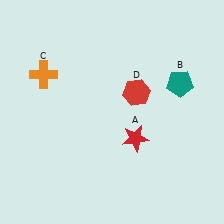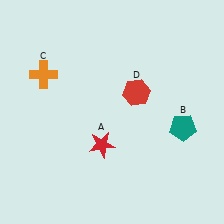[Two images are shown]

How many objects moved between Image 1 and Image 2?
2 objects moved between the two images.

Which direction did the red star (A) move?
The red star (A) moved left.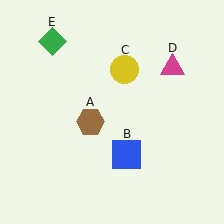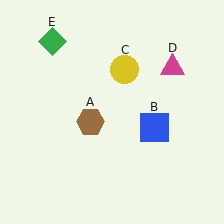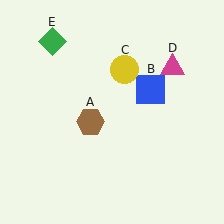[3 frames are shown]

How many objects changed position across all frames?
1 object changed position: blue square (object B).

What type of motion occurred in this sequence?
The blue square (object B) rotated counterclockwise around the center of the scene.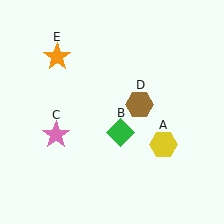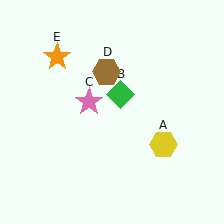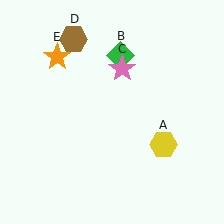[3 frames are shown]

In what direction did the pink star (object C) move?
The pink star (object C) moved up and to the right.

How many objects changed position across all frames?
3 objects changed position: green diamond (object B), pink star (object C), brown hexagon (object D).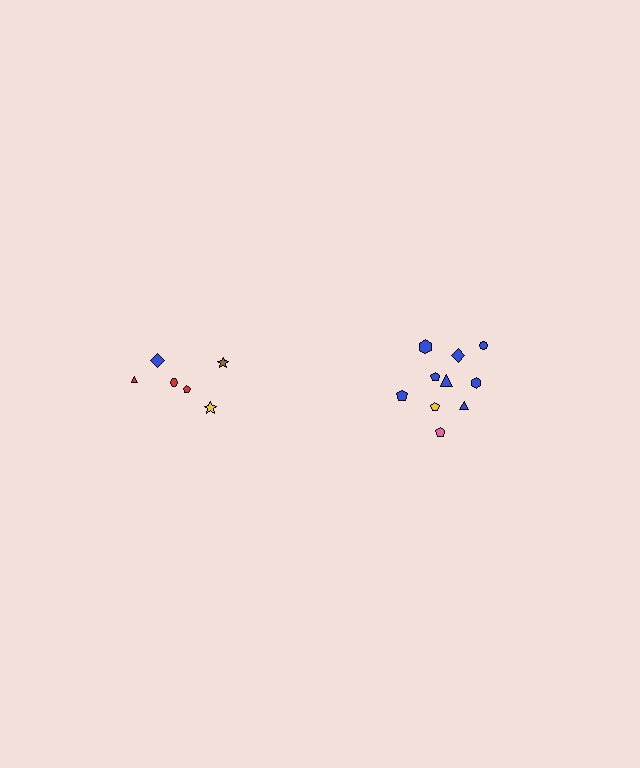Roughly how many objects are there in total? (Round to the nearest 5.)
Roughly 15 objects in total.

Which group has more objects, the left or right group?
The right group.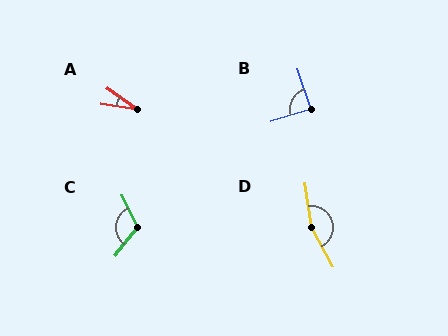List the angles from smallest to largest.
A (26°), B (88°), C (116°), D (160°).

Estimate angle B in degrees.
Approximately 88 degrees.